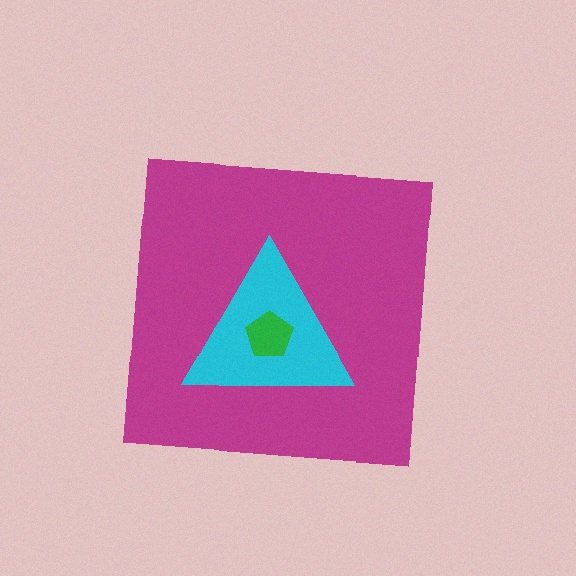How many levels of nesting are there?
3.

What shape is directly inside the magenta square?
The cyan triangle.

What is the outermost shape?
The magenta square.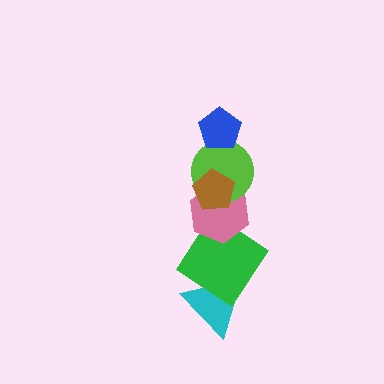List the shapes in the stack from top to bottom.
From top to bottom: the blue pentagon, the brown pentagon, the lime circle, the pink hexagon, the green diamond, the cyan triangle.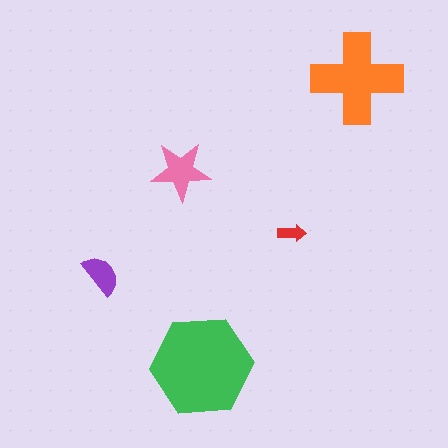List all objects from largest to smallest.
The green hexagon, the orange cross, the pink star, the purple semicircle, the red arrow.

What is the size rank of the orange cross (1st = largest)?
2nd.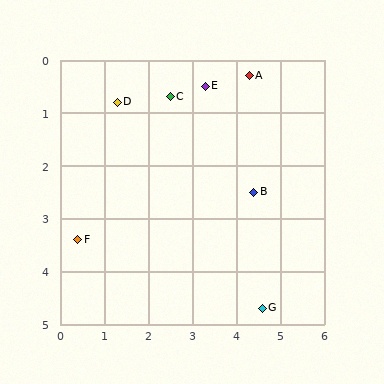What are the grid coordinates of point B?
Point B is at approximately (4.4, 2.5).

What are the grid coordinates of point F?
Point F is at approximately (0.4, 3.4).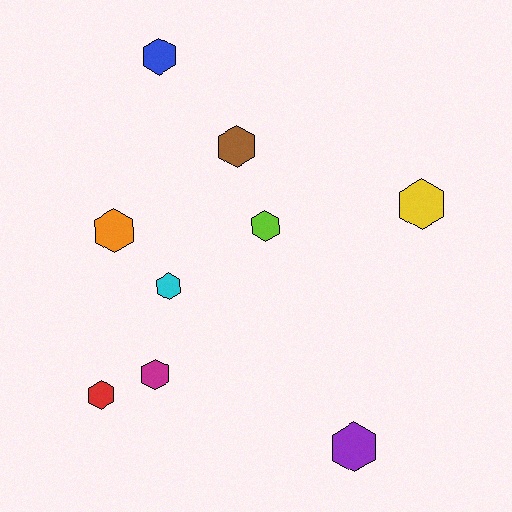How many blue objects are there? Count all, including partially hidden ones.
There is 1 blue object.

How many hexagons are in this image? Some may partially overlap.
There are 9 hexagons.